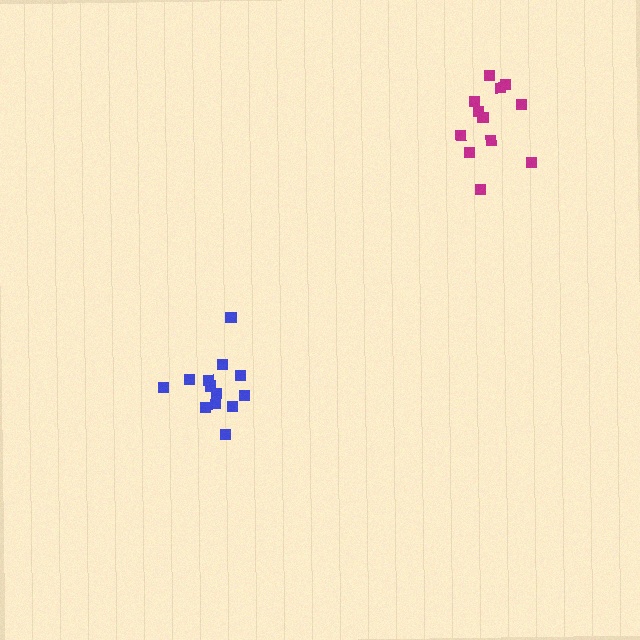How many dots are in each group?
Group 1: 13 dots, Group 2: 12 dots (25 total).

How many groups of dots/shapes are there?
There are 2 groups.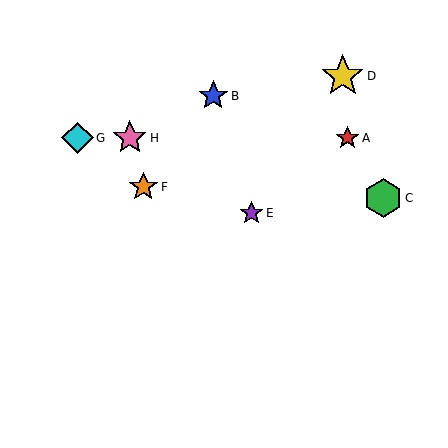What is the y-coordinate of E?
Object E is at y≈213.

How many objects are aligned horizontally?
3 objects (A, G, H) are aligned horizontally.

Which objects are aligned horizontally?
Objects A, G, H are aligned horizontally.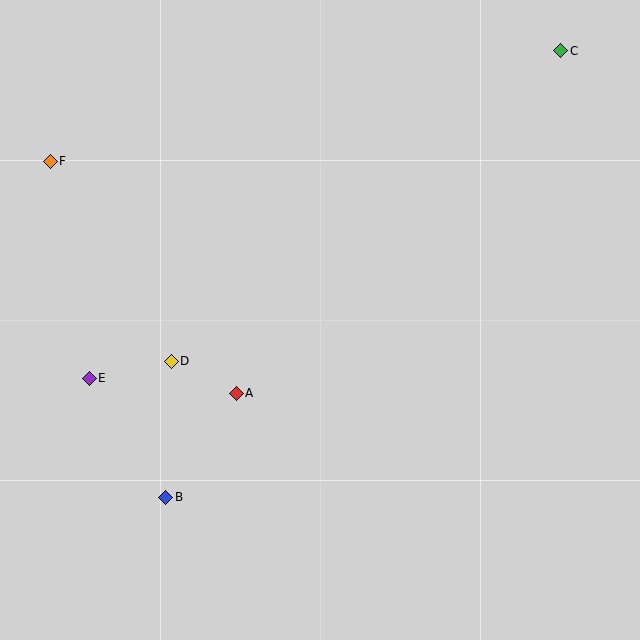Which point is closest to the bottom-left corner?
Point B is closest to the bottom-left corner.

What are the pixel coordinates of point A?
Point A is at (236, 393).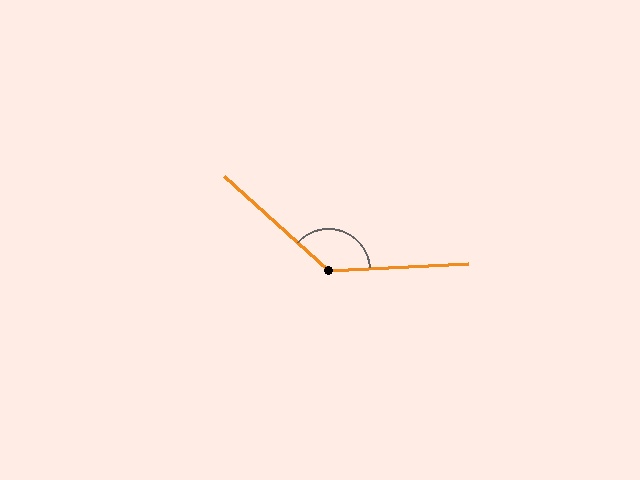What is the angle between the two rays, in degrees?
Approximately 135 degrees.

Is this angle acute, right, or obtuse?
It is obtuse.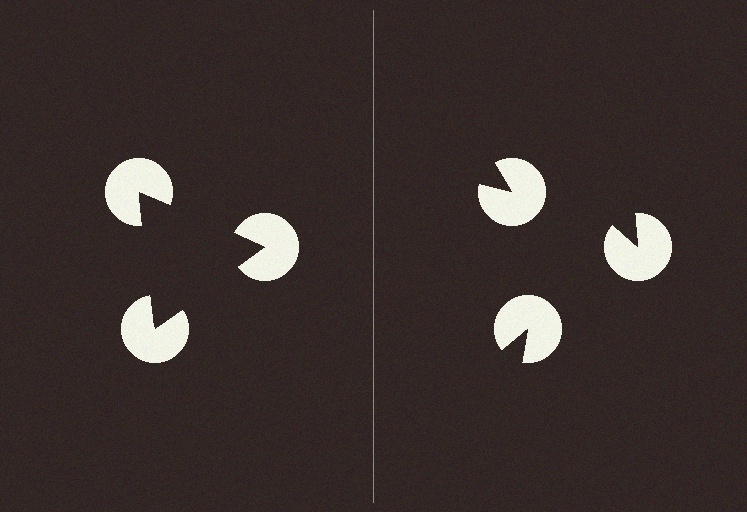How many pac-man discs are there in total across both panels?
6 — 3 on each side.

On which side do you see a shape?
An illusory triangle appears on the left side. On the right side the wedge cuts are rotated, so no coherent shape forms.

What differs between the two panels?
The pac-man discs are positioned identically on both sides; only the wedge orientations differ. On the left they align to a triangle; on the right they are misaligned.